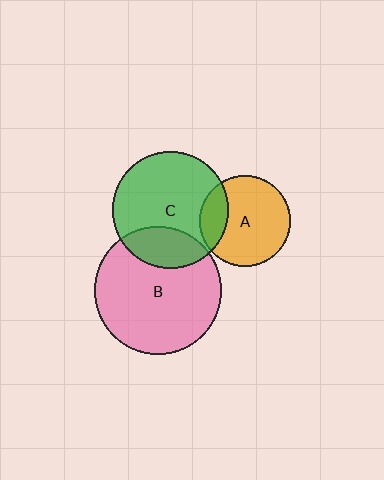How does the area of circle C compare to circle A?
Approximately 1.6 times.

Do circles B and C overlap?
Yes.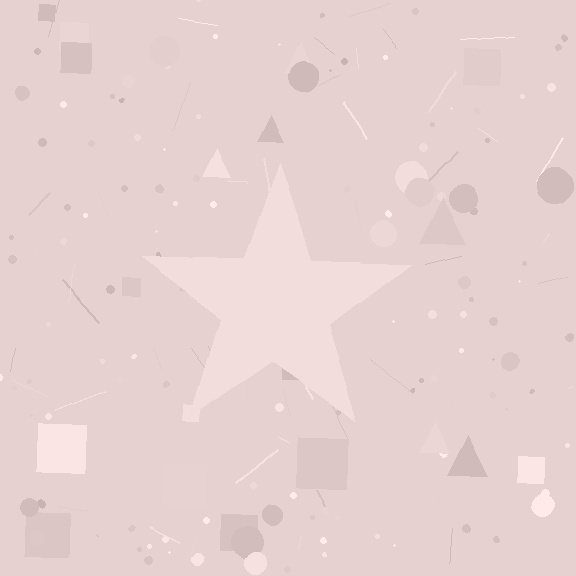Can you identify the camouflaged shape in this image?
The camouflaged shape is a star.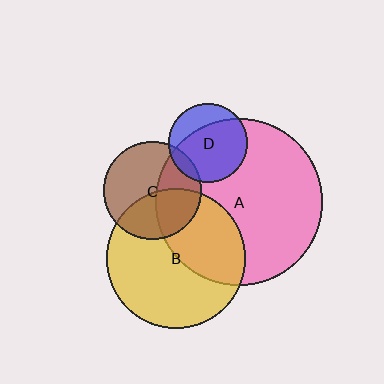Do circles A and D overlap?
Yes.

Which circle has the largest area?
Circle A (pink).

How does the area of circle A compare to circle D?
Approximately 4.4 times.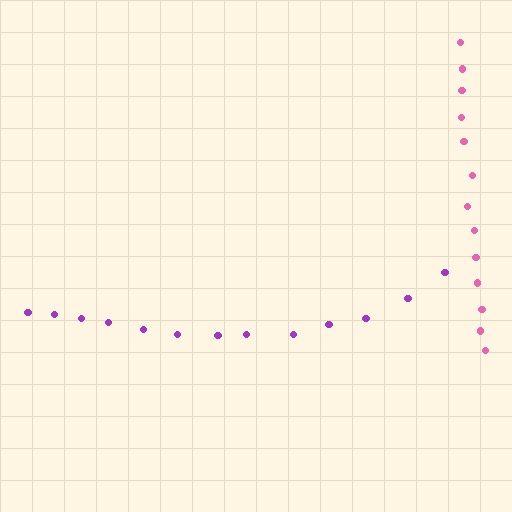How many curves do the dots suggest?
There are 2 distinct paths.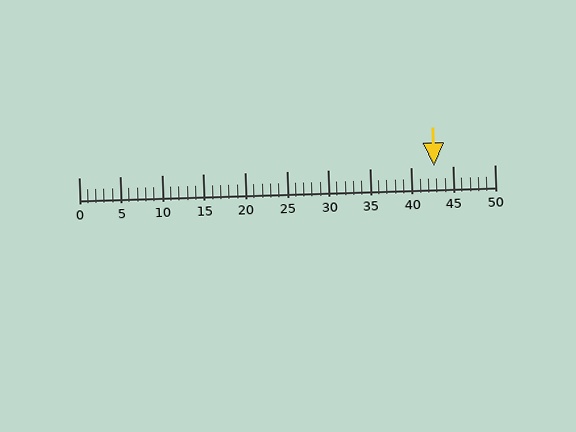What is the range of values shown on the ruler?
The ruler shows values from 0 to 50.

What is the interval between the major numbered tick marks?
The major tick marks are spaced 5 units apart.